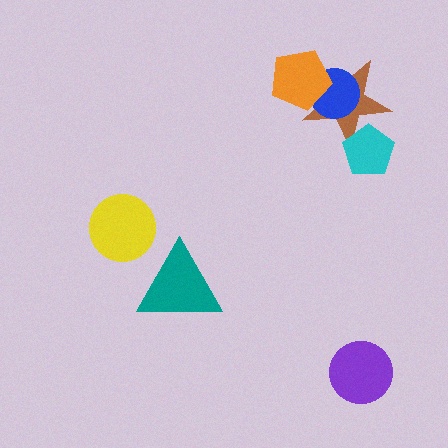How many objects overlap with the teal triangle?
0 objects overlap with the teal triangle.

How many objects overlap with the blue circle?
2 objects overlap with the blue circle.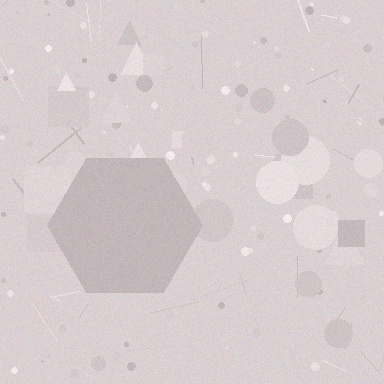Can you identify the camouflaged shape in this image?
The camouflaged shape is a hexagon.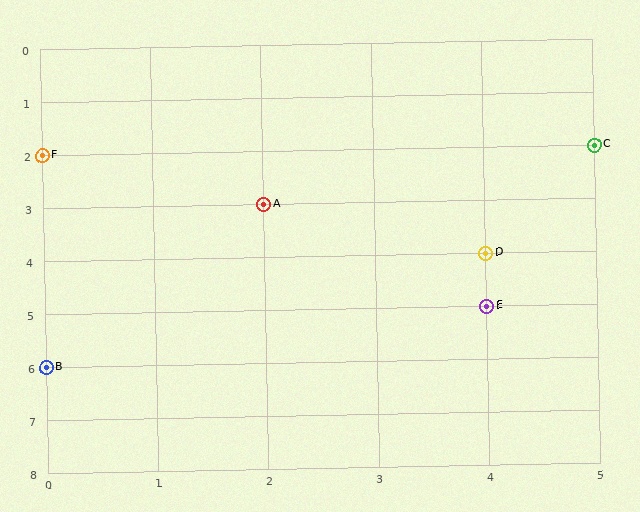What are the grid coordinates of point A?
Point A is at grid coordinates (2, 3).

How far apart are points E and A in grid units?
Points E and A are 2 columns and 2 rows apart (about 2.8 grid units diagonally).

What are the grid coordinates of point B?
Point B is at grid coordinates (0, 6).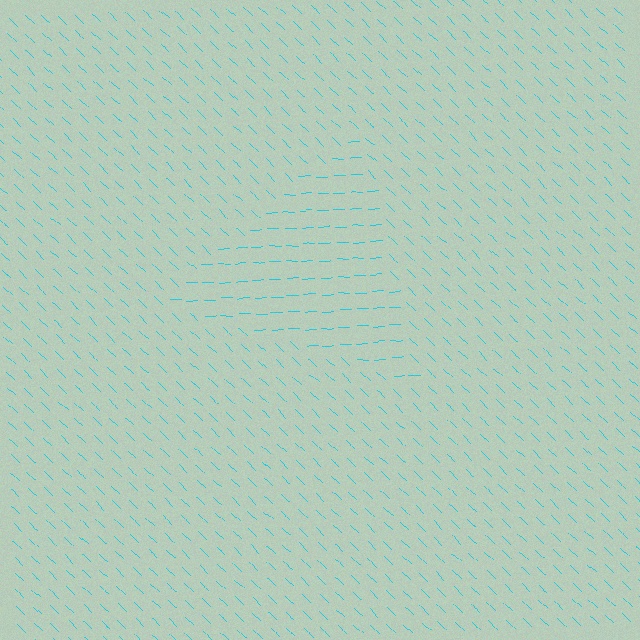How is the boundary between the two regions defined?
The boundary is defined purely by a change in line orientation (approximately 45 degrees difference). All lines are the same color and thickness.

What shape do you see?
I see a triangle.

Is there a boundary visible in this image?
Yes, there is a texture boundary formed by a change in line orientation.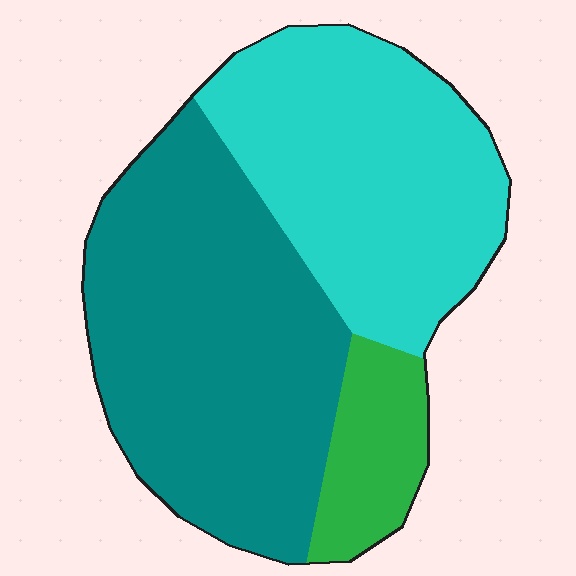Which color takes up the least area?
Green, at roughly 10%.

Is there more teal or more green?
Teal.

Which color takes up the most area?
Teal, at roughly 50%.